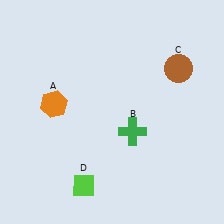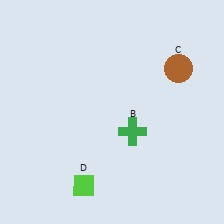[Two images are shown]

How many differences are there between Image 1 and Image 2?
There is 1 difference between the two images.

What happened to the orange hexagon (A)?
The orange hexagon (A) was removed in Image 2. It was in the top-left area of Image 1.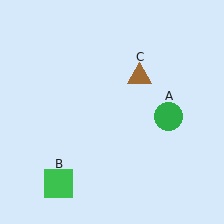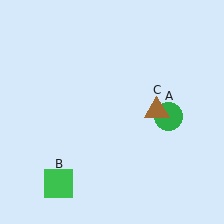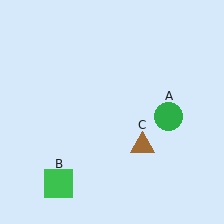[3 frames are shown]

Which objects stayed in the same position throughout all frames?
Green circle (object A) and green square (object B) remained stationary.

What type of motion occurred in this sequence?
The brown triangle (object C) rotated clockwise around the center of the scene.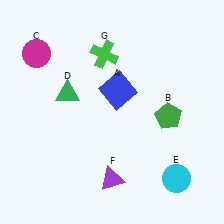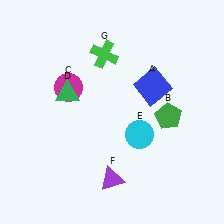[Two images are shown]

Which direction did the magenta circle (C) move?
The magenta circle (C) moved down.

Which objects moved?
The objects that moved are: the blue square (A), the magenta circle (C), the cyan circle (E).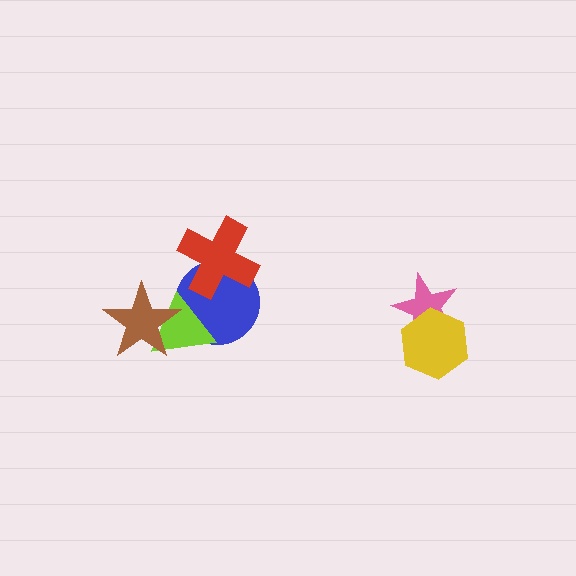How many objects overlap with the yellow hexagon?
1 object overlaps with the yellow hexagon.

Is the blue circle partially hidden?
Yes, it is partially covered by another shape.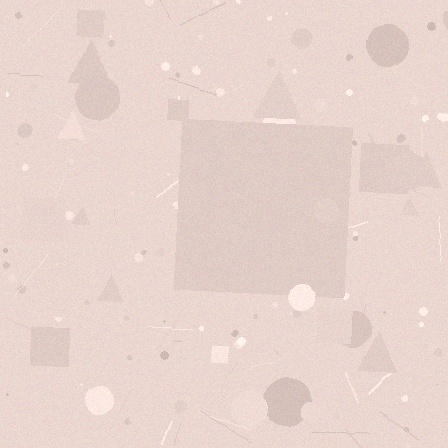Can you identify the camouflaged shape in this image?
The camouflaged shape is a square.